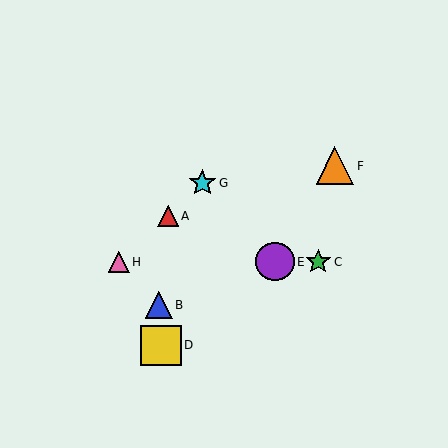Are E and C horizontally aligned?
Yes, both are at y≈262.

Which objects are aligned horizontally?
Objects C, E, H are aligned horizontally.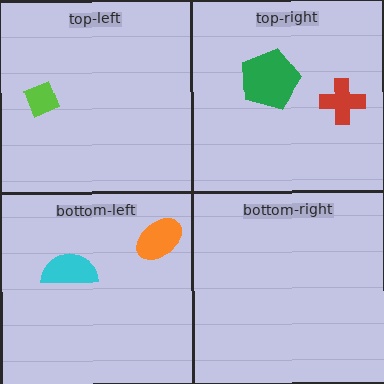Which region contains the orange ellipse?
The bottom-left region.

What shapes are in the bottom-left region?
The cyan semicircle, the orange ellipse.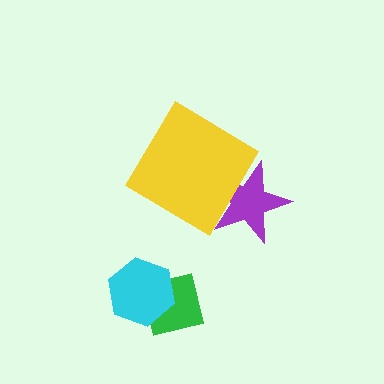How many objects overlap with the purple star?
1 object overlaps with the purple star.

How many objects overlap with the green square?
1 object overlaps with the green square.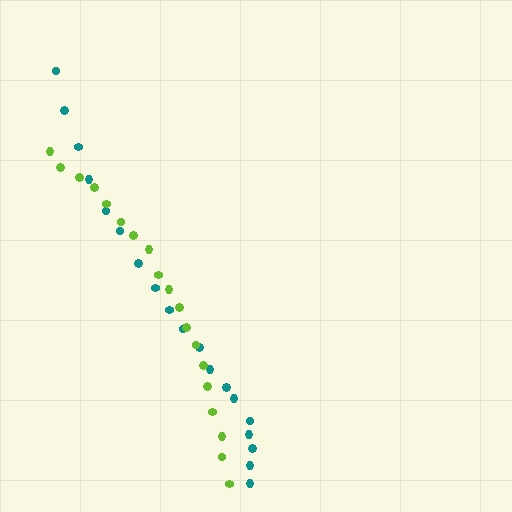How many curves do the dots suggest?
There are 2 distinct paths.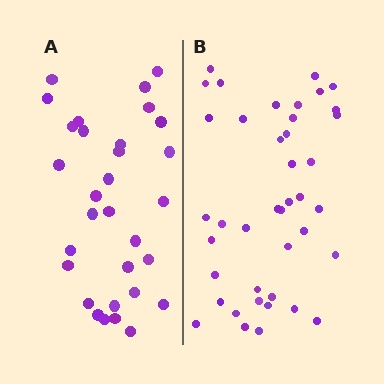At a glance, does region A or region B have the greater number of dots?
Region B (the right region) has more dots.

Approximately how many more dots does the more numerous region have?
Region B has roughly 10 or so more dots than region A.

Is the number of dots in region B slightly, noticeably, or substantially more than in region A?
Region B has noticeably more, but not dramatically so. The ratio is roughly 1.3 to 1.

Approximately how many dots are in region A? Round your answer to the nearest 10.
About 30 dots. (The exact count is 31, which rounds to 30.)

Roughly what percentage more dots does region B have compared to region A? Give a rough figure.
About 30% more.